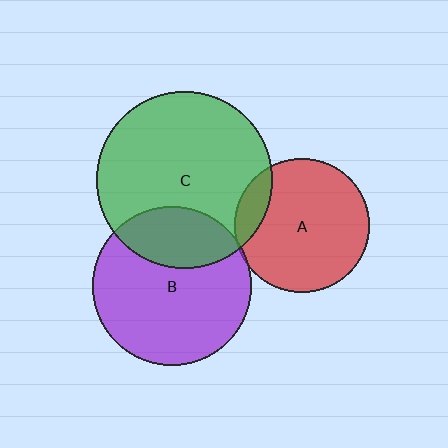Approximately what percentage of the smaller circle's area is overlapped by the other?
Approximately 15%.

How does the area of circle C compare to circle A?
Approximately 1.7 times.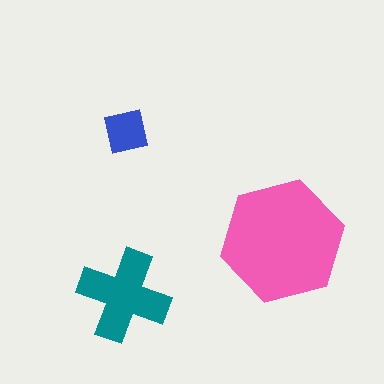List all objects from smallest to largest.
The blue square, the teal cross, the pink hexagon.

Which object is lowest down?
The teal cross is bottommost.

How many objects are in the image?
There are 3 objects in the image.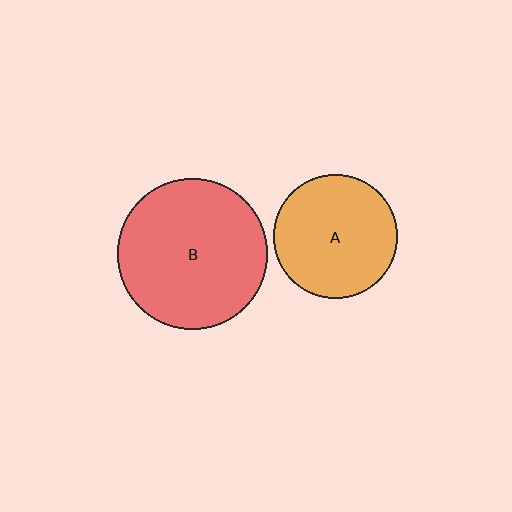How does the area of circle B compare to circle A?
Approximately 1.5 times.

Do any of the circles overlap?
No, none of the circles overlap.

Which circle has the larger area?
Circle B (red).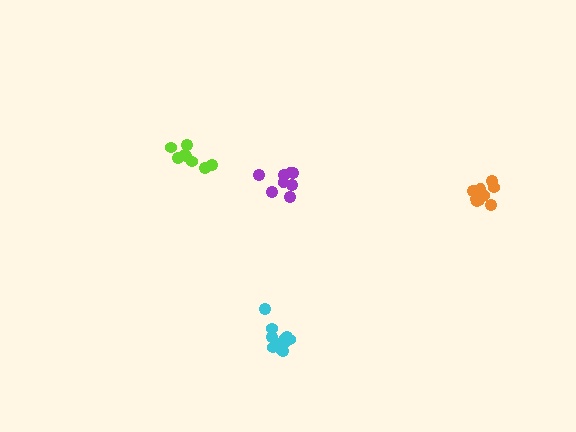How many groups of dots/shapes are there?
There are 4 groups.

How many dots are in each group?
Group 1: 8 dots, Group 2: 12 dots, Group 3: 12 dots, Group 4: 8 dots (40 total).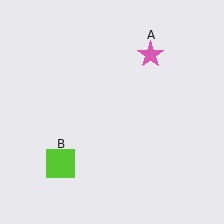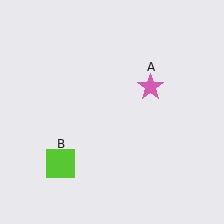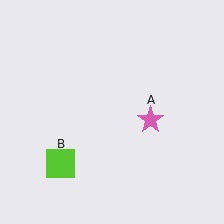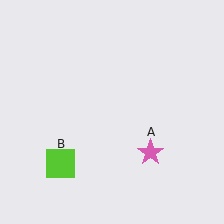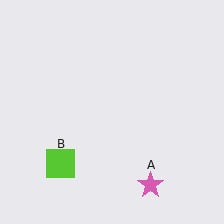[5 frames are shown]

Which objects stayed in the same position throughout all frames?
Lime square (object B) remained stationary.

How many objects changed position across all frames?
1 object changed position: pink star (object A).